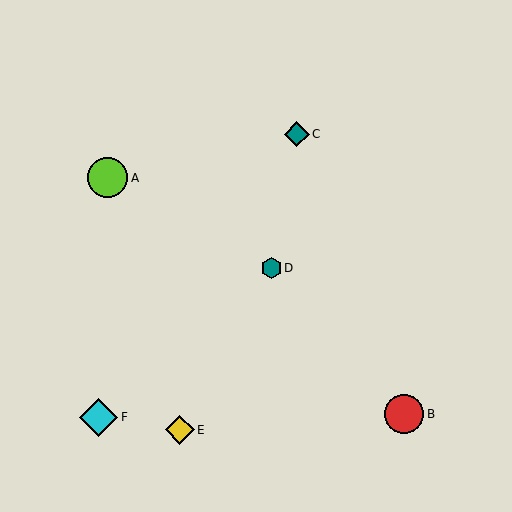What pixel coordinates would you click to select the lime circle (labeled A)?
Click at (108, 178) to select the lime circle A.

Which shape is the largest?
The lime circle (labeled A) is the largest.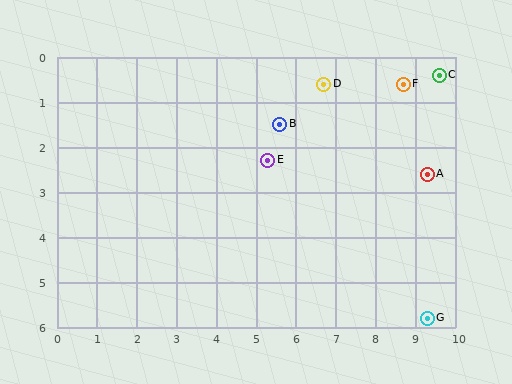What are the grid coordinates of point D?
Point D is at approximately (6.7, 0.6).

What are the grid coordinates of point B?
Point B is at approximately (5.6, 1.5).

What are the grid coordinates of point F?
Point F is at approximately (8.7, 0.6).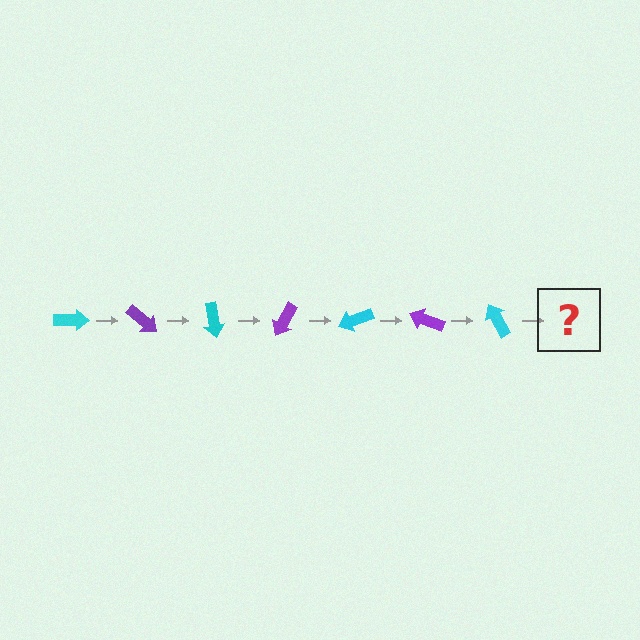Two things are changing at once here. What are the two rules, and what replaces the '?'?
The two rules are that it rotates 40 degrees each step and the color cycles through cyan and purple. The '?' should be a purple arrow, rotated 280 degrees from the start.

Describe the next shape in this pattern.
It should be a purple arrow, rotated 280 degrees from the start.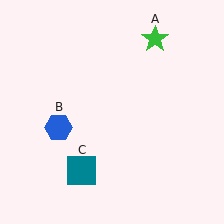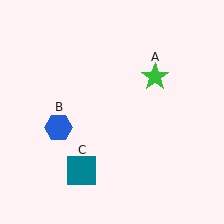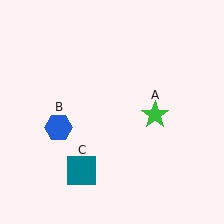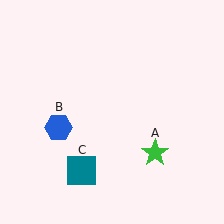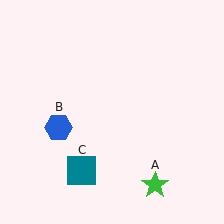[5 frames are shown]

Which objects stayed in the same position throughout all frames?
Blue hexagon (object B) and teal square (object C) remained stationary.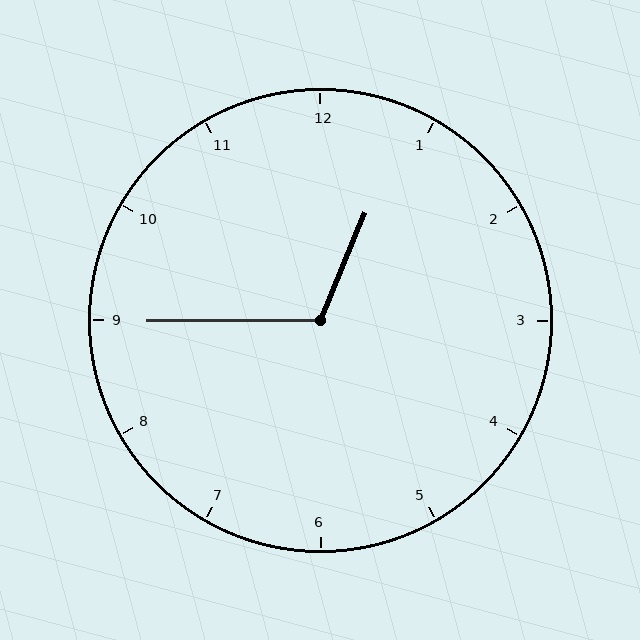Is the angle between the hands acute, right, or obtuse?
It is obtuse.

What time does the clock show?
12:45.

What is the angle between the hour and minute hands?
Approximately 112 degrees.